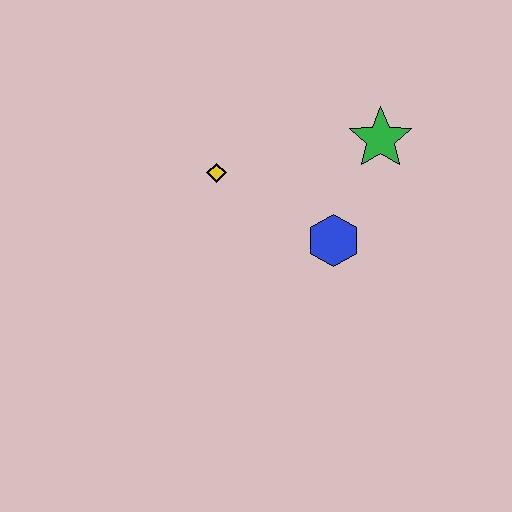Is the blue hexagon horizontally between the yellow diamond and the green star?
Yes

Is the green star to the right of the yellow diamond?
Yes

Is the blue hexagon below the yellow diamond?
Yes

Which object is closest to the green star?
The blue hexagon is closest to the green star.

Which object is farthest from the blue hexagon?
The yellow diamond is farthest from the blue hexagon.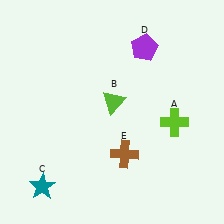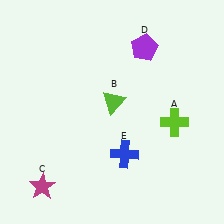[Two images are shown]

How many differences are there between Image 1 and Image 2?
There are 2 differences between the two images.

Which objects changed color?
C changed from teal to magenta. E changed from brown to blue.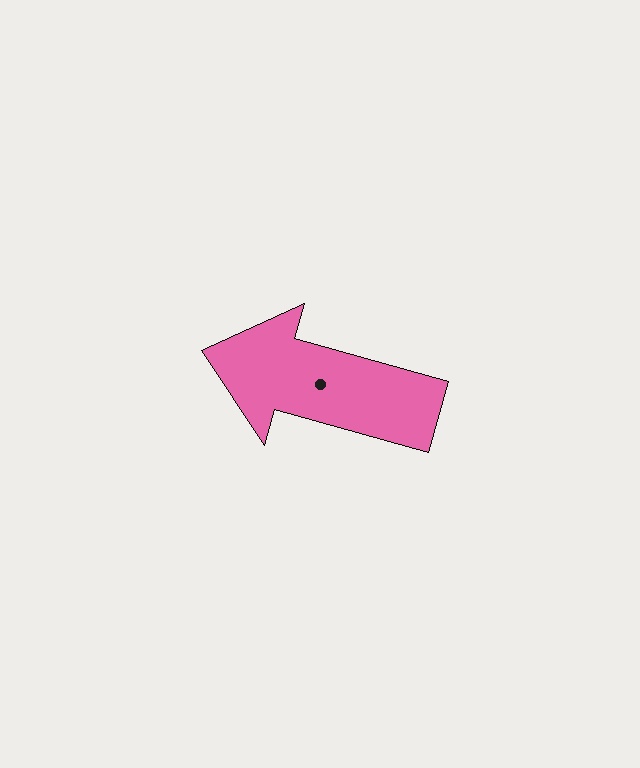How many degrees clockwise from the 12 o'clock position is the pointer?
Approximately 286 degrees.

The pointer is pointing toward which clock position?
Roughly 10 o'clock.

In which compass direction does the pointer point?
West.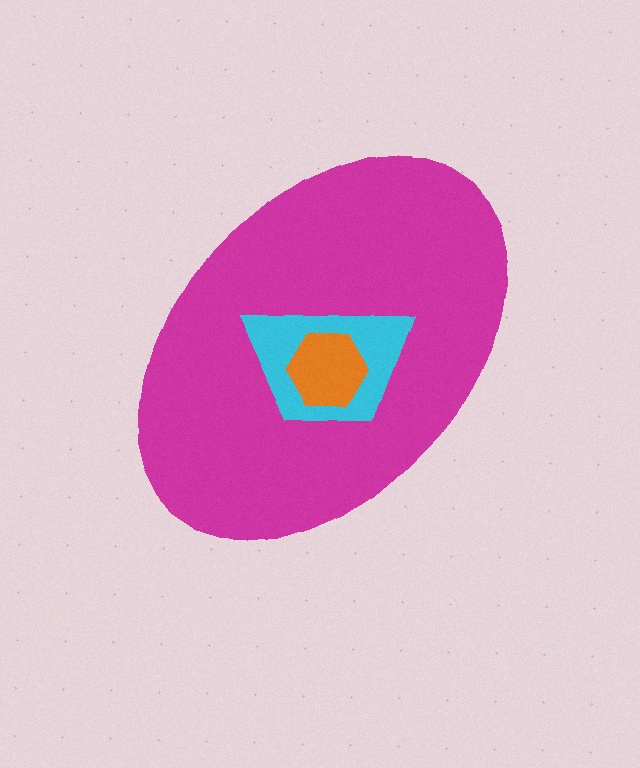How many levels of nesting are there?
3.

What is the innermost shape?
The orange hexagon.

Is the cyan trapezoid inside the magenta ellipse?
Yes.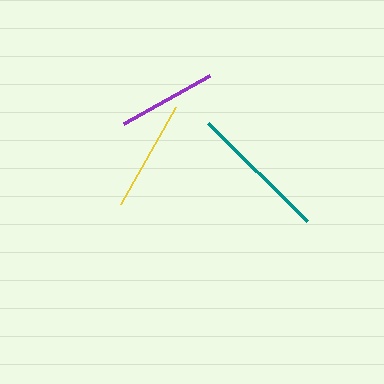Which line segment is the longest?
The teal line is the longest at approximately 140 pixels.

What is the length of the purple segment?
The purple segment is approximately 99 pixels long.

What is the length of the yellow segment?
The yellow segment is approximately 112 pixels long.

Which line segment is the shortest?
The purple line is the shortest at approximately 99 pixels.